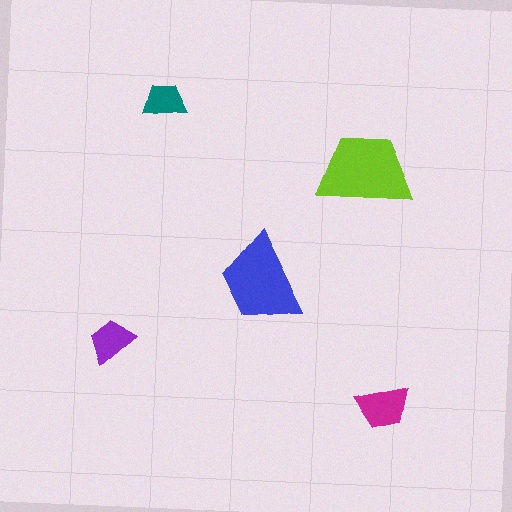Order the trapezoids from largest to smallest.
the lime one, the blue one, the magenta one, the purple one, the teal one.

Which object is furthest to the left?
The purple trapezoid is leftmost.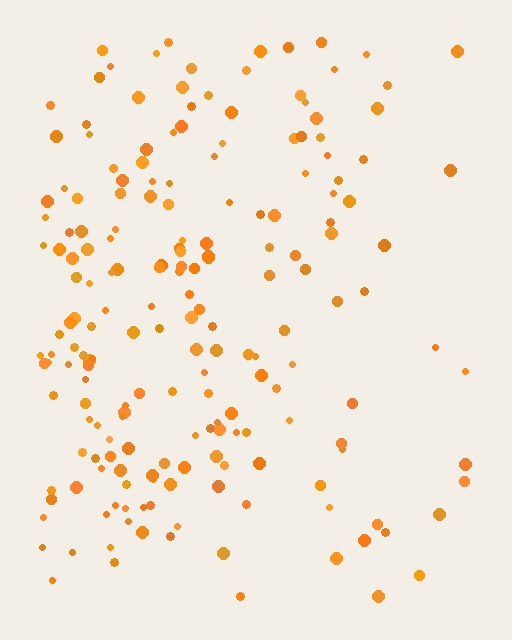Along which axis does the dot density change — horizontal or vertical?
Horizontal.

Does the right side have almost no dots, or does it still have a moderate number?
Still a moderate number, just noticeably fewer than the left.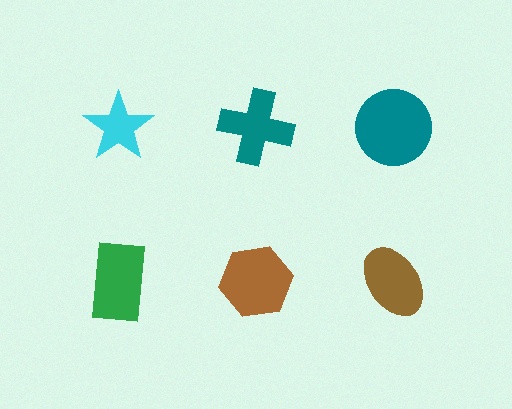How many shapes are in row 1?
3 shapes.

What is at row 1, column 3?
A teal circle.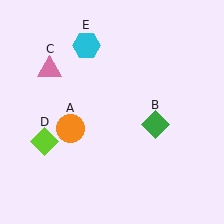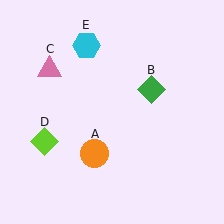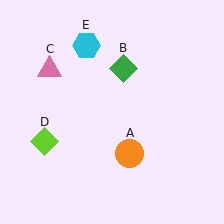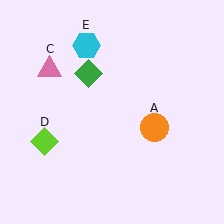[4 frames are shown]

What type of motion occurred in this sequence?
The orange circle (object A), green diamond (object B) rotated counterclockwise around the center of the scene.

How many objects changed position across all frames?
2 objects changed position: orange circle (object A), green diamond (object B).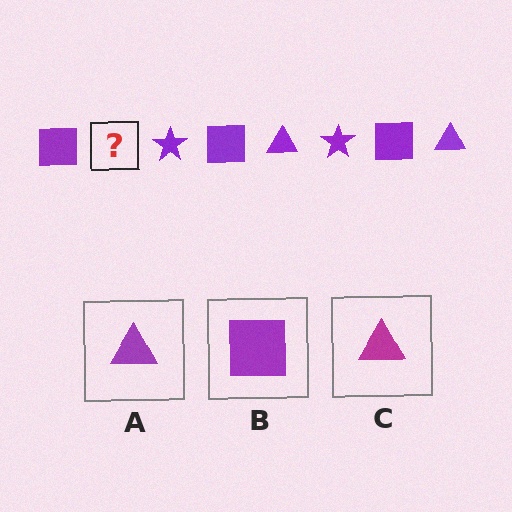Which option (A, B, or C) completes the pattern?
A.